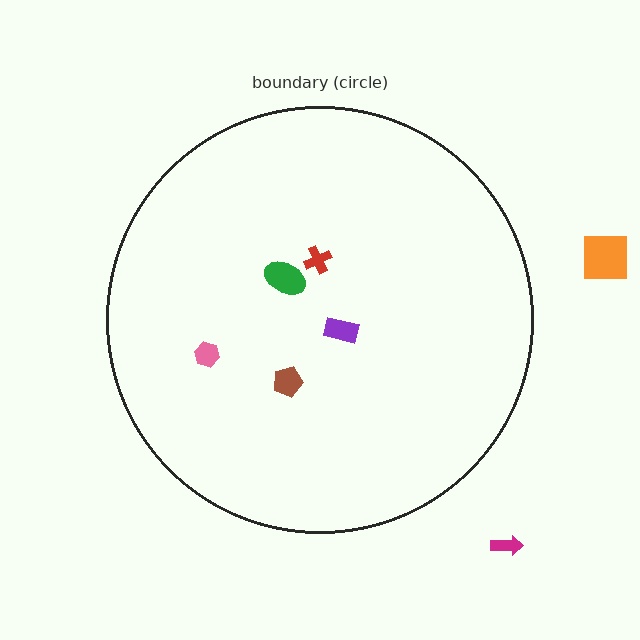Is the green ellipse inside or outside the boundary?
Inside.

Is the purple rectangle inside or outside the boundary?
Inside.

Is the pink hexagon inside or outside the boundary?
Inside.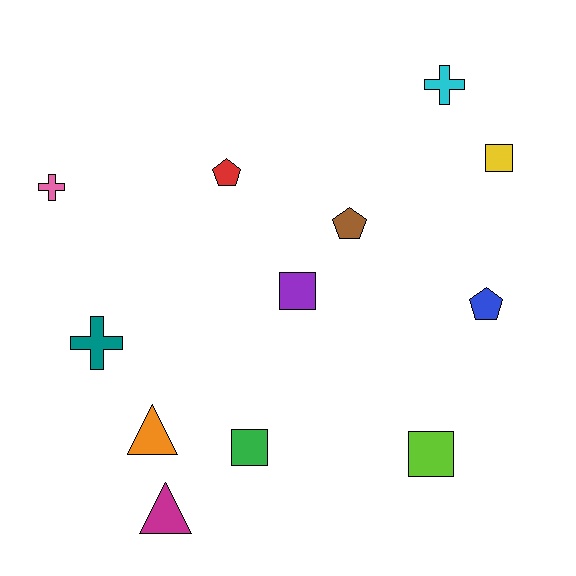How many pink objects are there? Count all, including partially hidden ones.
There is 1 pink object.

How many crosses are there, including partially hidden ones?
There are 3 crosses.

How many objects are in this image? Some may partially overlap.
There are 12 objects.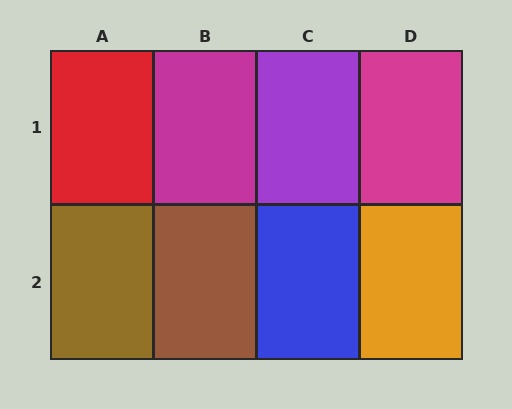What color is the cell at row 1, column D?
Magenta.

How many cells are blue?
1 cell is blue.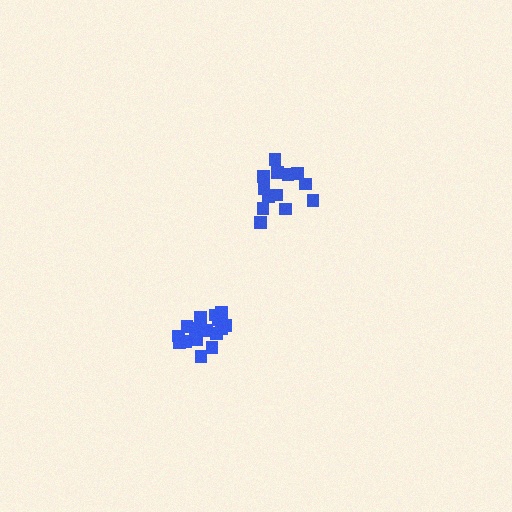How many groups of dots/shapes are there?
There are 2 groups.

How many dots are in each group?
Group 1: 13 dots, Group 2: 17 dots (30 total).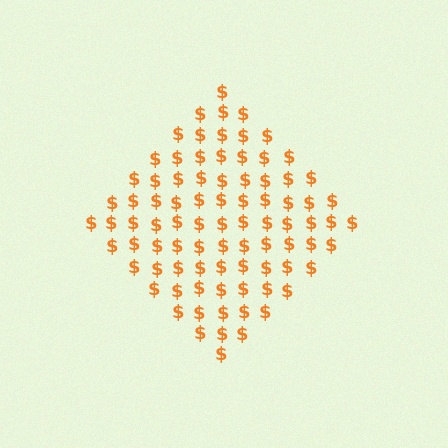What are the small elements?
The small elements are dollar signs.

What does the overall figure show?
The overall figure shows a diamond.